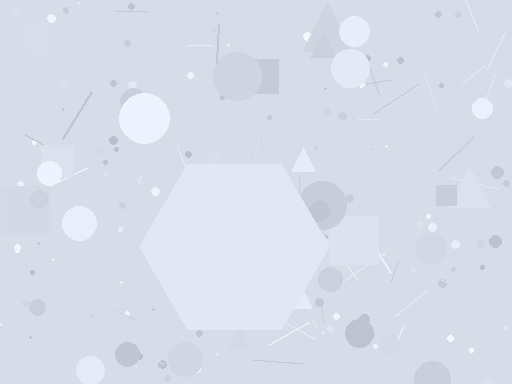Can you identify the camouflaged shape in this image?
The camouflaged shape is a hexagon.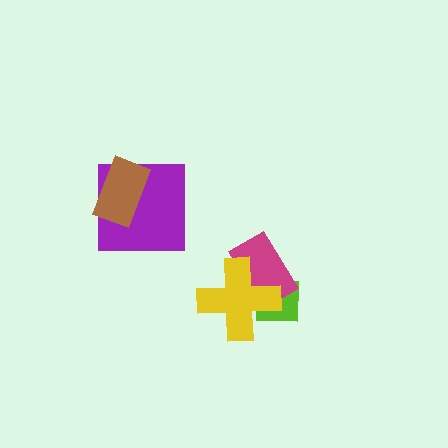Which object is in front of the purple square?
The brown rectangle is in front of the purple square.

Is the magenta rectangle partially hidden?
Yes, it is partially covered by another shape.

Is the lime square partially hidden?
Yes, it is partially covered by another shape.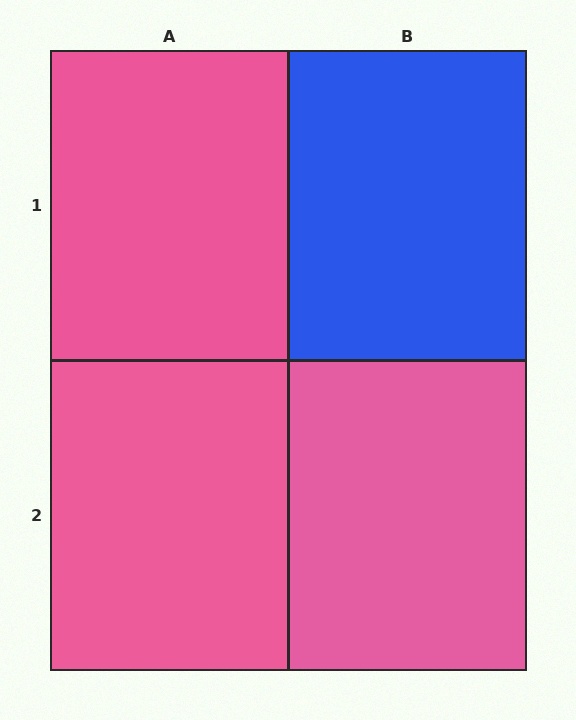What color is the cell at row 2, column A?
Pink.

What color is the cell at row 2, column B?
Pink.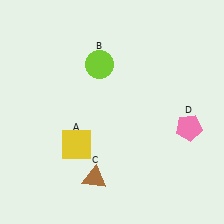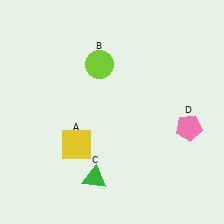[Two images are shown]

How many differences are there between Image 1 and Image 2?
There is 1 difference between the two images.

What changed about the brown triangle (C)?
In Image 1, C is brown. In Image 2, it changed to green.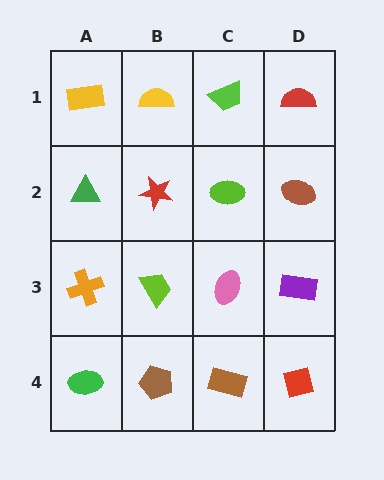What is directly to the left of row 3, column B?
An orange cross.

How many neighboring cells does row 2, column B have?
4.